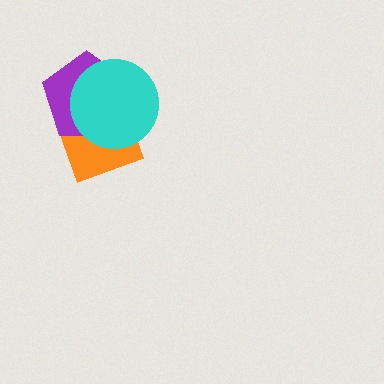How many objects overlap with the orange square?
2 objects overlap with the orange square.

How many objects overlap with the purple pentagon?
2 objects overlap with the purple pentagon.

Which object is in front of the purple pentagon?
The cyan circle is in front of the purple pentagon.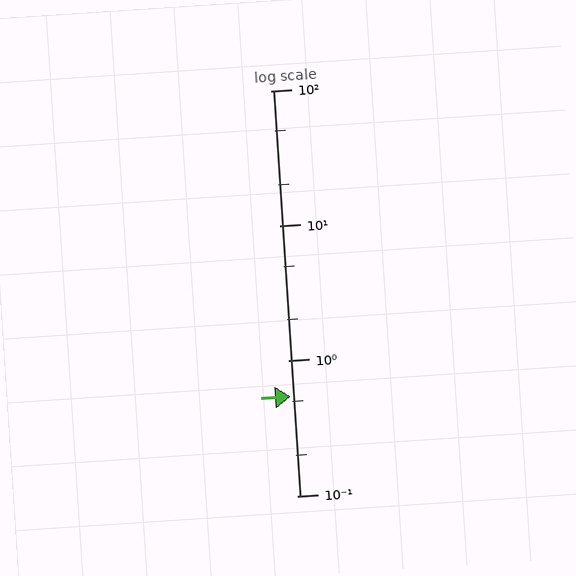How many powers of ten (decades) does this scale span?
The scale spans 3 decades, from 0.1 to 100.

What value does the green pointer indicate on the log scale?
The pointer indicates approximately 0.54.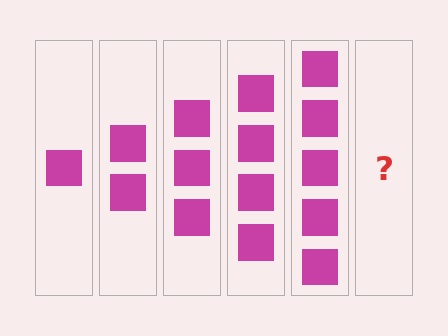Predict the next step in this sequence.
The next step is 6 squares.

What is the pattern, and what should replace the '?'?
The pattern is that each step adds one more square. The '?' should be 6 squares.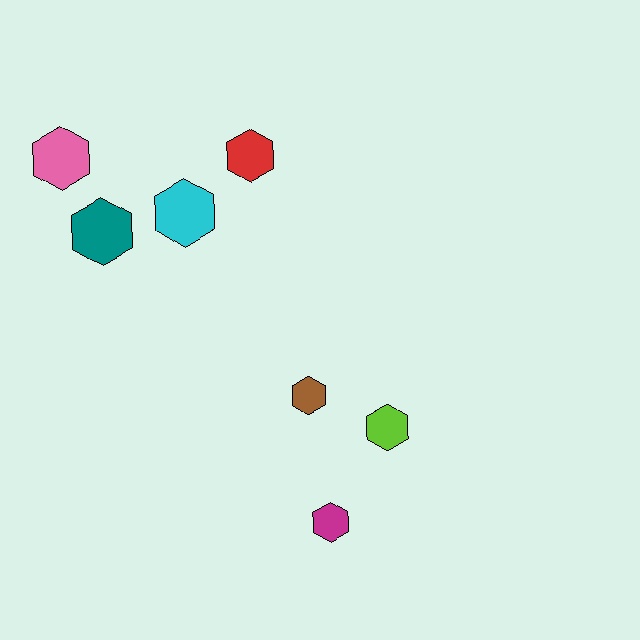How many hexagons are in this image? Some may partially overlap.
There are 7 hexagons.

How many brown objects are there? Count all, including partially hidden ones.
There is 1 brown object.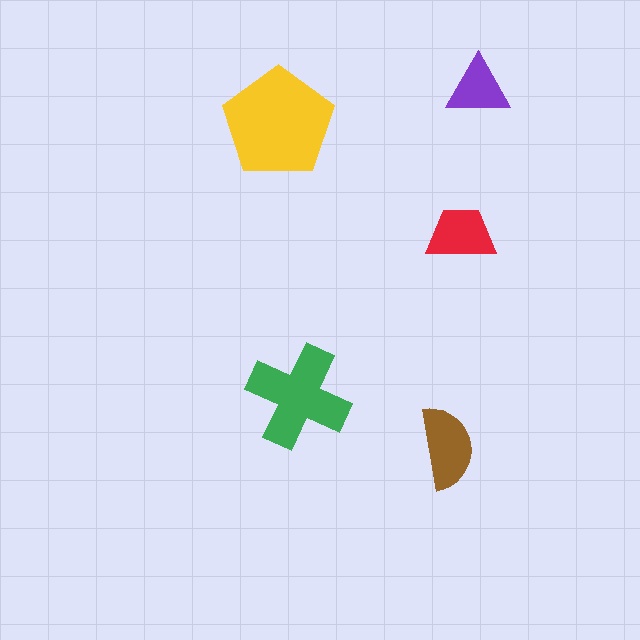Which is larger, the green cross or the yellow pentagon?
The yellow pentagon.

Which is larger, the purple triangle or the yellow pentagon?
The yellow pentagon.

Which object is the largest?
The yellow pentagon.